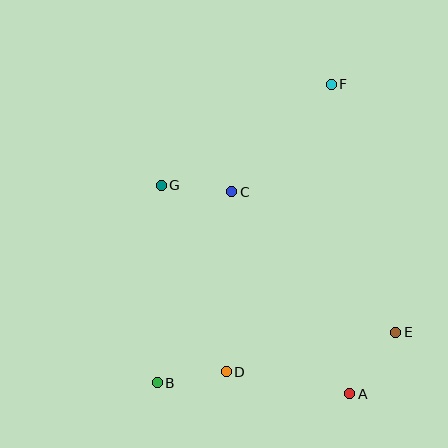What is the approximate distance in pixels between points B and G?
The distance between B and G is approximately 197 pixels.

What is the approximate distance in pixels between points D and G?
The distance between D and G is approximately 198 pixels.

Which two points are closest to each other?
Points B and D are closest to each other.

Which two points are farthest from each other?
Points B and F are farthest from each other.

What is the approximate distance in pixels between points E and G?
The distance between E and G is approximately 276 pixels.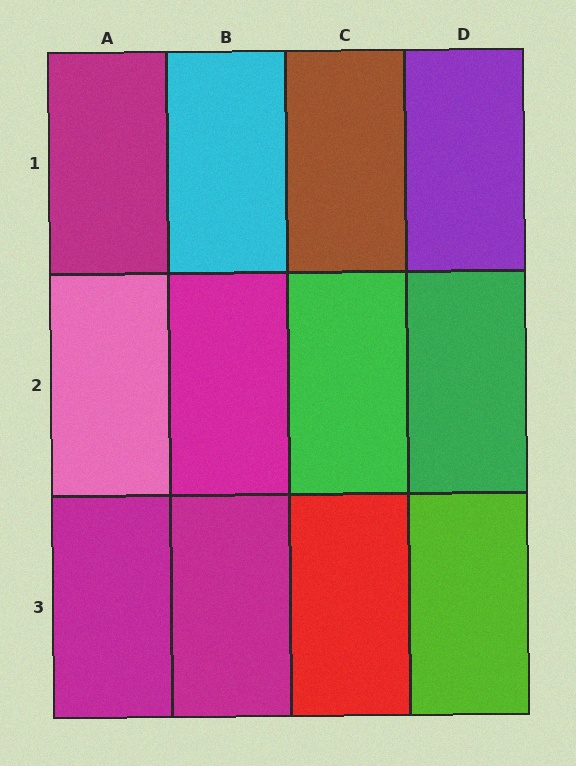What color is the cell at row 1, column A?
Magenta.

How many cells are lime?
1 cell is lime.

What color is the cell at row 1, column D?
Purple.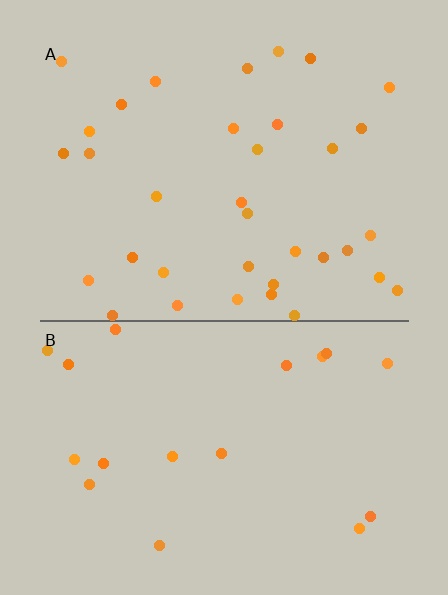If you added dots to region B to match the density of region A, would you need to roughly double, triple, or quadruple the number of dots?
Approximately double.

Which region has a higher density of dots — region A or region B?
A (the top).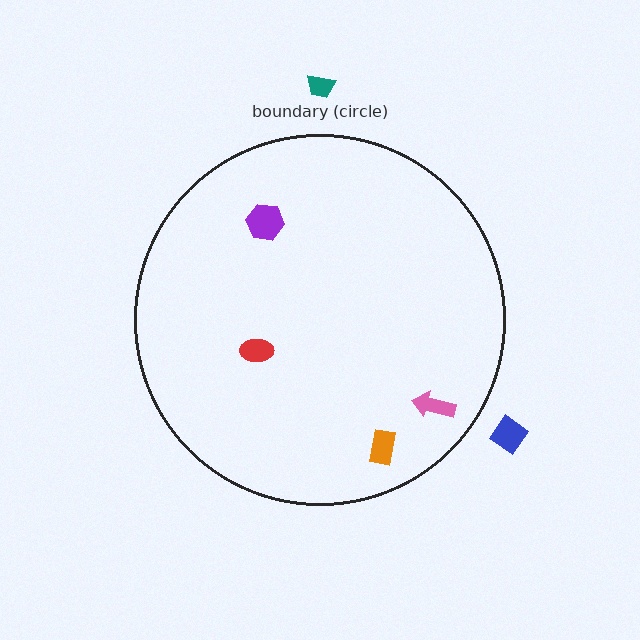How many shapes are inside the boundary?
4 inside, 2 outside.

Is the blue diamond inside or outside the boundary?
Outside.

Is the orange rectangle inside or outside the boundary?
Inside.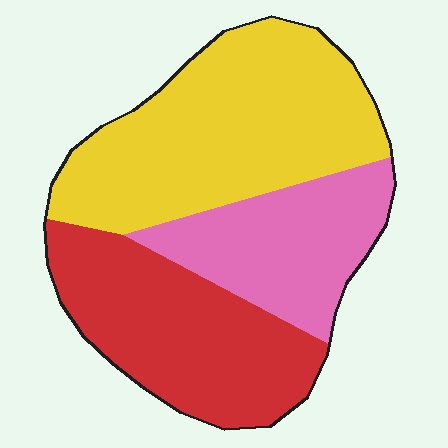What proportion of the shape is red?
Red takes up about one third (1/3) of the shape.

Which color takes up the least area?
Pink, at roughly 25%.